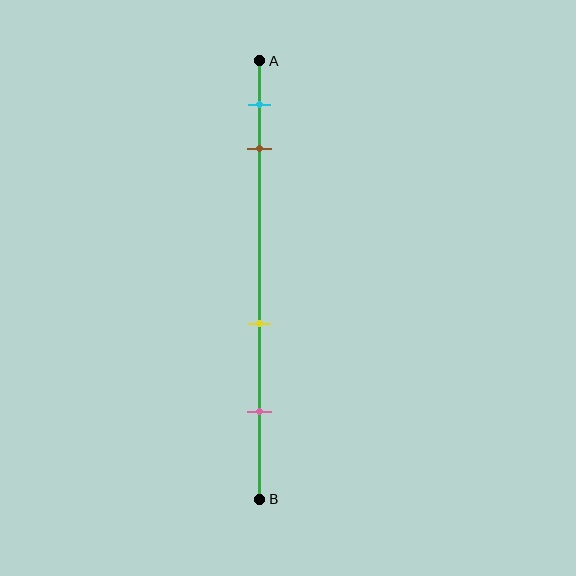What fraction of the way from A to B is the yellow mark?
The yellow mark is approximately 60% (0.6) of the way from A to B.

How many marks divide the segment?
There are 4 marks dividing the segment.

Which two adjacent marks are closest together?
The cyan and brown marks are the closest adjacent pair.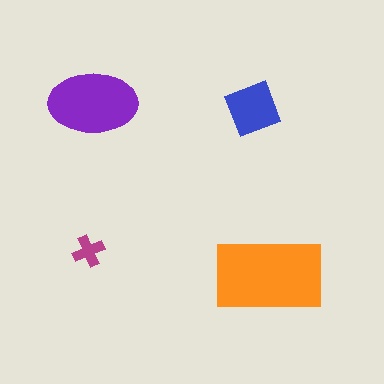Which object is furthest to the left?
The magenta cross is leftmost.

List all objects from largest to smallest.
The orange rectangle, the purple ellipse, the blue diamond, the magenta cross.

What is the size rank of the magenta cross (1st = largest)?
4th.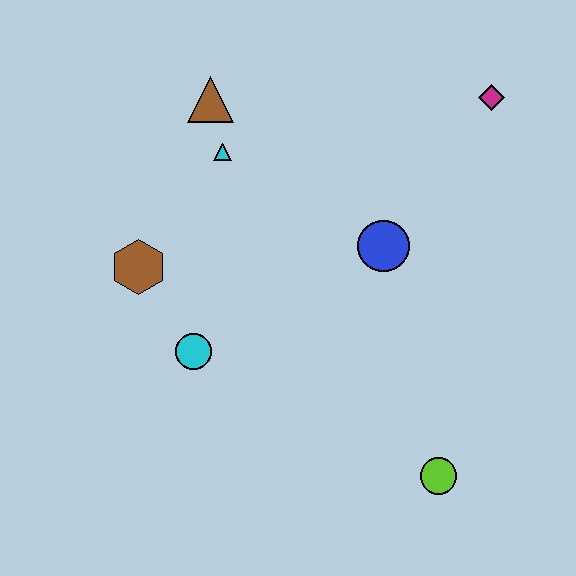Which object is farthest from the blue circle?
The brown hexagon is farthest from the blue circle.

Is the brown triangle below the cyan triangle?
No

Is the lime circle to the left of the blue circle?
No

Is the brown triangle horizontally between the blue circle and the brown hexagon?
Yes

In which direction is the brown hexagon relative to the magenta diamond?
The brown hexagon is to the left of the magenta diamond.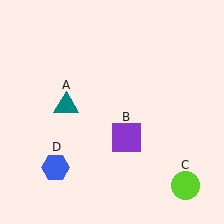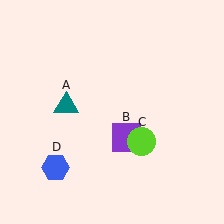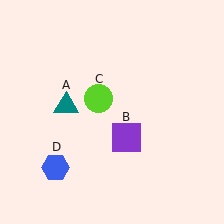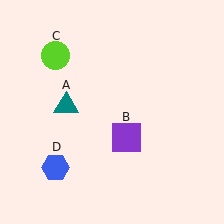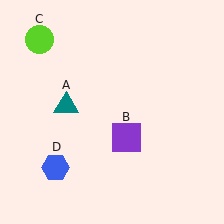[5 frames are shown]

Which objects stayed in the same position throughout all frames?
Teal triangle (object A) and purple square (object B) and blue hexagon (object D) remained stationary.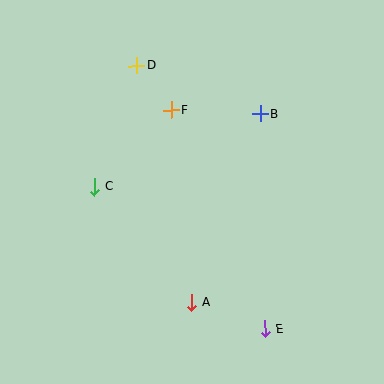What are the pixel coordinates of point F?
Point F is at (171, 110).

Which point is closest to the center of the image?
Point F at (171, 110) is closest to the center.